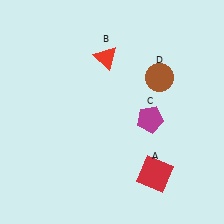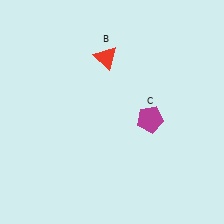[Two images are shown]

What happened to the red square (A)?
The red square (A) was removed in Image 2. It was in the bottom-right area of Image 1.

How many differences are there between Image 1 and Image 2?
There are 2 differences between the two images.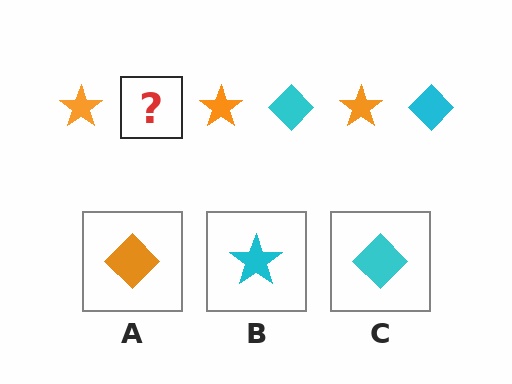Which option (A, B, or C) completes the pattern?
C.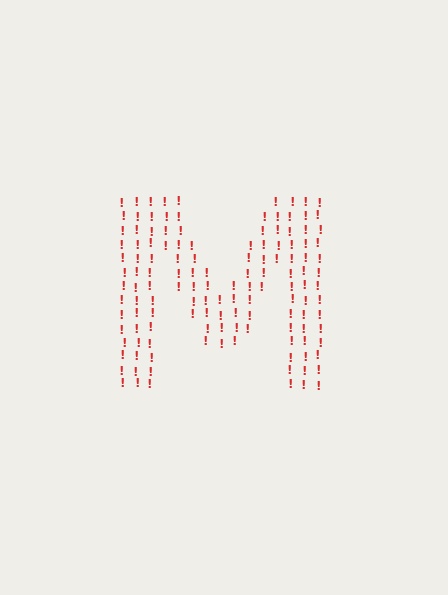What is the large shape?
The large shape is the letter M.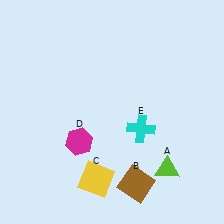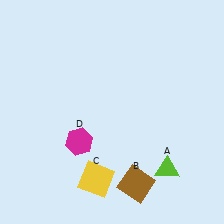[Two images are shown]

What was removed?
The cyan cross (E) was removed in Image 2.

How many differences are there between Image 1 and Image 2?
There is 1 difference between the two images.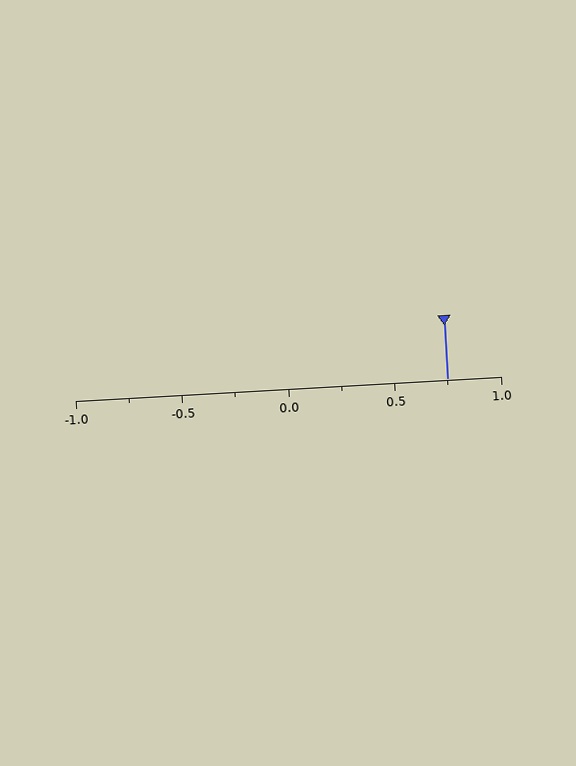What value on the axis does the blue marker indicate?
The marker indicates approximately 0.75.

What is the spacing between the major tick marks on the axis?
The major ticks are spaced 0.5 apart.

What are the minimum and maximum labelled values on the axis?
The axis runs from -1.0 to 1.0.